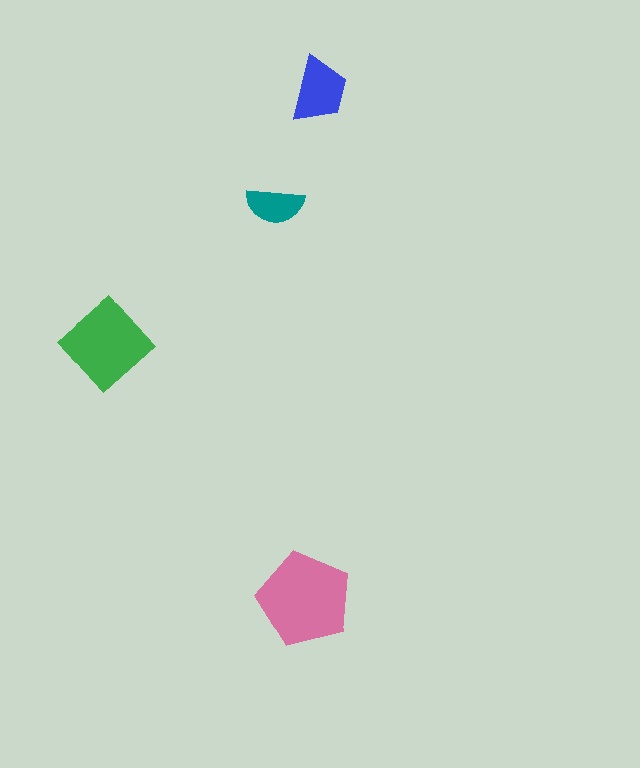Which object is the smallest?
The teal semicircle.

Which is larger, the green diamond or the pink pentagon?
The pink pentagon.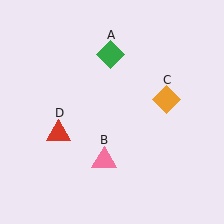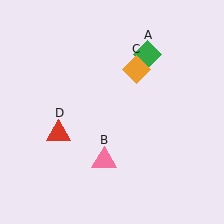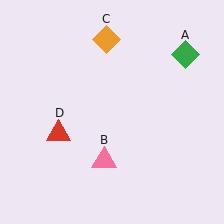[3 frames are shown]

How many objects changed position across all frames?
2 objects changed position: green diamond (object A), orange diamond (object C).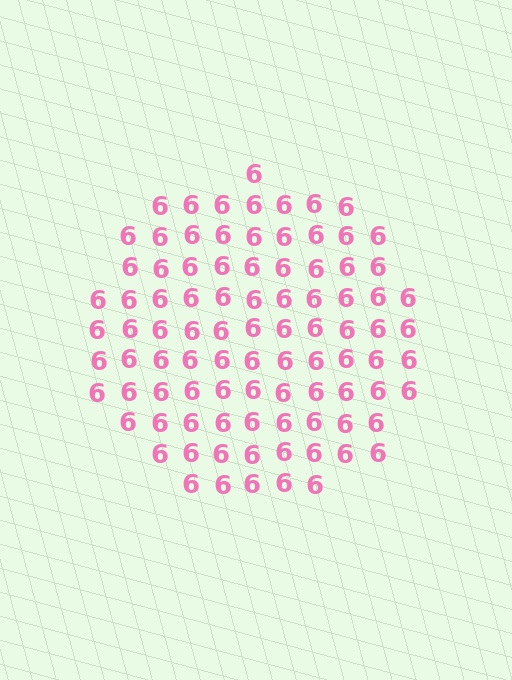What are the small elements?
The small elements are digit 6's.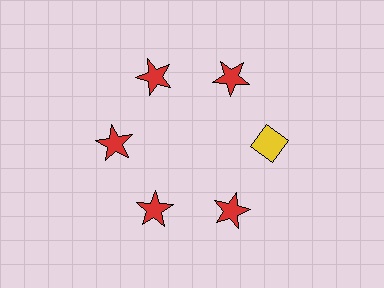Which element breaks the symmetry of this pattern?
The yellow diamond at roughly the 3 o'clock position breaks the symmetry. All other shapes are red stars.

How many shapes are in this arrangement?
There are 6 shapes arranged in a ring pattern.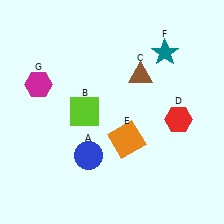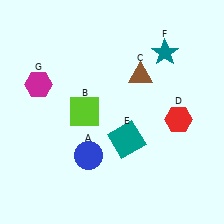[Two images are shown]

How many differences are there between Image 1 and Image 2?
There is 1 difference between the two images.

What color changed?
The square (E) changed from orange in Image 1 to teal in Image 2.